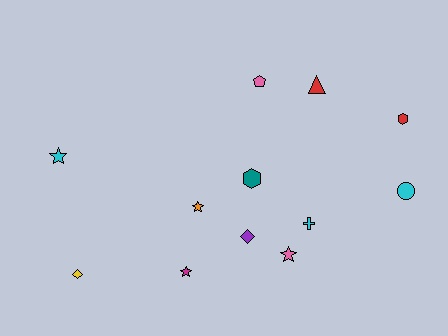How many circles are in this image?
There is 1 circle.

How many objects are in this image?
There are 12 objects.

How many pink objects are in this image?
There are 2 pink objects.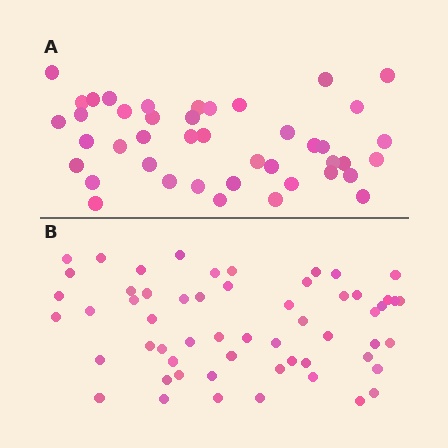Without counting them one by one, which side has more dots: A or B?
Region B (the bottom region) has more dots.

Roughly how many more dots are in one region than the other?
Region B has approximately 15 more dots than region A.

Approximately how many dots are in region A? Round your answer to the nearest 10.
About 40 dots. (The exact count is 43, which rounds to 40.)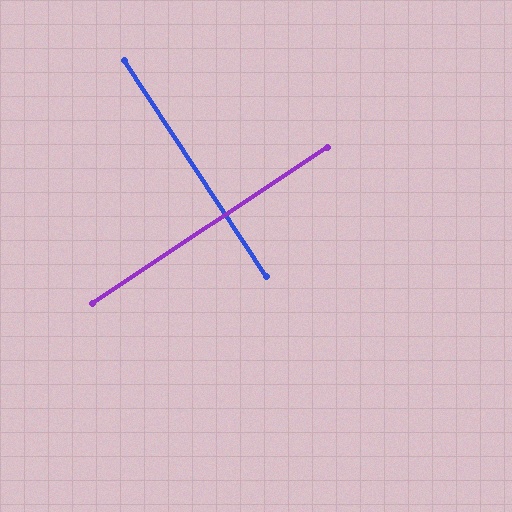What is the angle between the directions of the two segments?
Approximately 90 degrees.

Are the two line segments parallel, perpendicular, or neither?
Perpendicular — they meet at approximately 90°.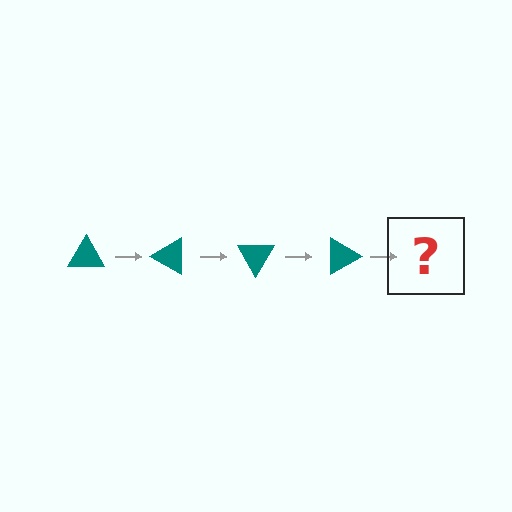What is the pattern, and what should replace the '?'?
The pattern is that the triangle rotates 30 degrees each step. The '?' should be a teal triangle rotated 120 degrees.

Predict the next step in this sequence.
The next step is a teal triangle rotated 120 degrees.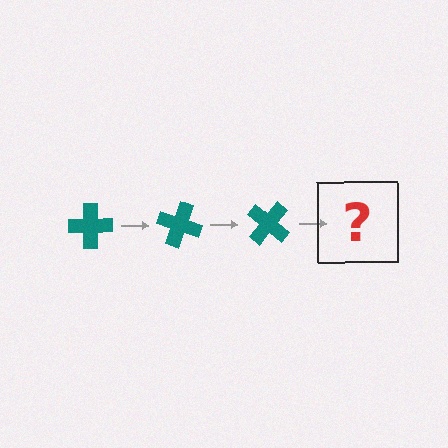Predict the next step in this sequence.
The next step is a teal cross rotated 60 degrees.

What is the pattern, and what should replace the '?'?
The pattern is that the cross rotates 20 degrees each step. The '?' should be a teal cross rotated 60 degrees.